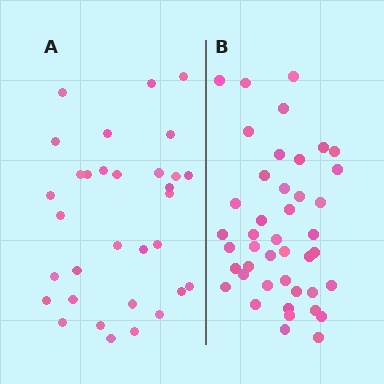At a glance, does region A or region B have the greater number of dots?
Region B (the right region) has more dots.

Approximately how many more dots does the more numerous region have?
Region B has roughly 12 or so more dots than region A.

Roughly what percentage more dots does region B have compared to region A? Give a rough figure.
About 35% more.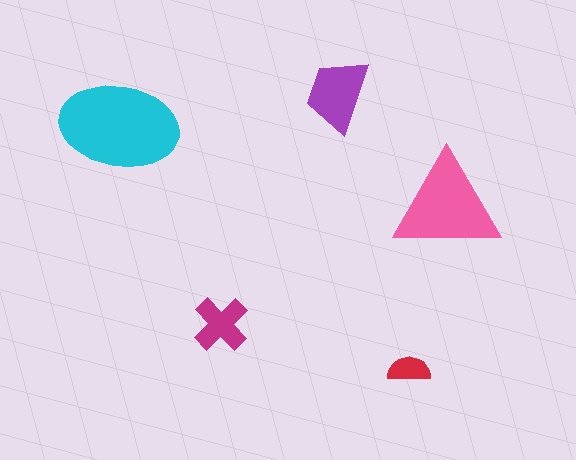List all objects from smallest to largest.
The red semicircle, the magenta cross, the purple trapezoid, the pink triangle, the cyan ellipse.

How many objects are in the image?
There are 5 objects in the image.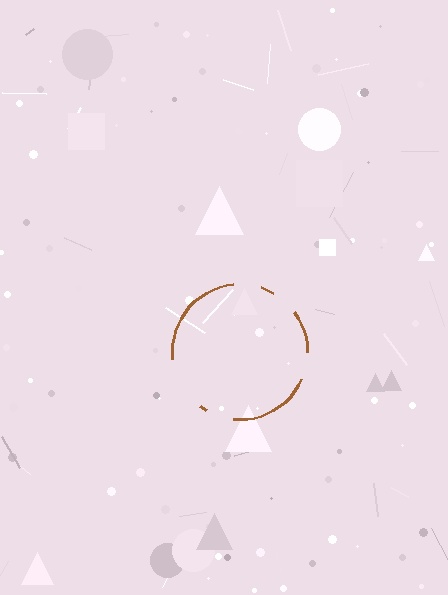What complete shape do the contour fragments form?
The contour fragments form a circle.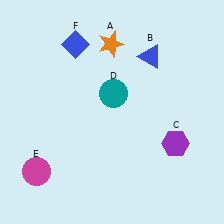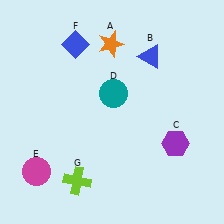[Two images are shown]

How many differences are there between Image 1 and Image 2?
There is 1 difference between the two images.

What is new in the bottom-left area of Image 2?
A lime cross (G) was added in the bottom-left area of Image 2.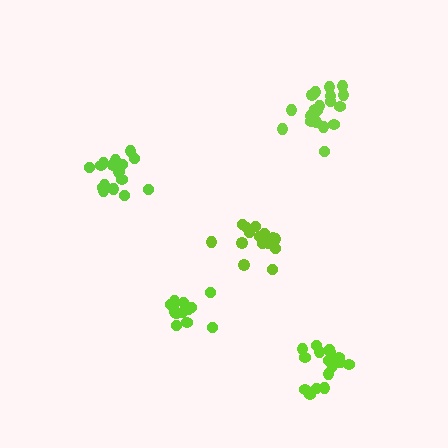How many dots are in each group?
Group 1: 19 dots, Group 2: 17 dots, Group 3: 13 dots, Group 4: 15 dots, Group 5: 16 dots (80 total).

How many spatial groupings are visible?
There are 5 spatial groupings.